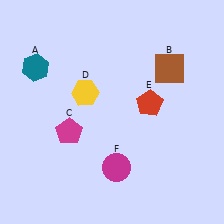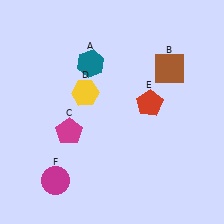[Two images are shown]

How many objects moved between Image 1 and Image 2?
2 objects moved between the two images.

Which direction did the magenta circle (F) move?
The magenta circle (F) moved left.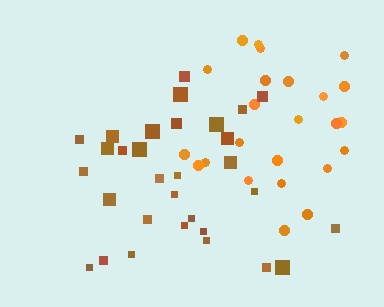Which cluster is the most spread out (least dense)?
Brown.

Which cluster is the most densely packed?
Orange.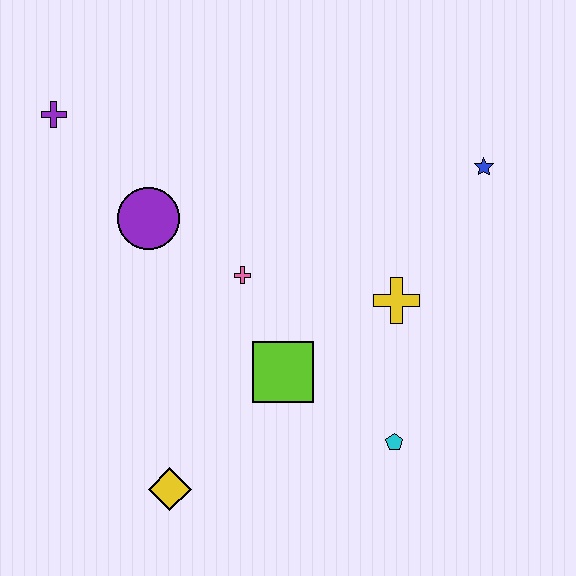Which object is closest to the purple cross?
The purple circle is closest to the purple cross.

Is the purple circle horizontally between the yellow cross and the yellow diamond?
No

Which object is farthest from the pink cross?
The blue star is farthest from the pink cross.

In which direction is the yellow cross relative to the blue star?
The yellow cross is below the blue star.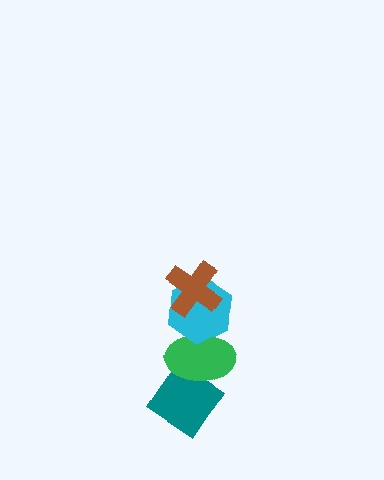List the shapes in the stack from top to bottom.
From top to bottom: the brown cross, the cyan hexagon, the green ellipse, the teal diamond.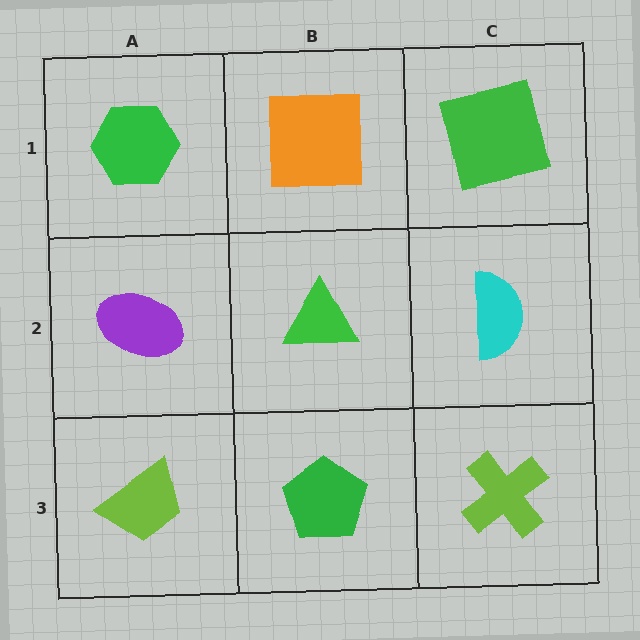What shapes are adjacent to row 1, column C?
A cyan semicircle (row 2, column C), an orange square (row 1, column B).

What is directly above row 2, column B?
An orange square.